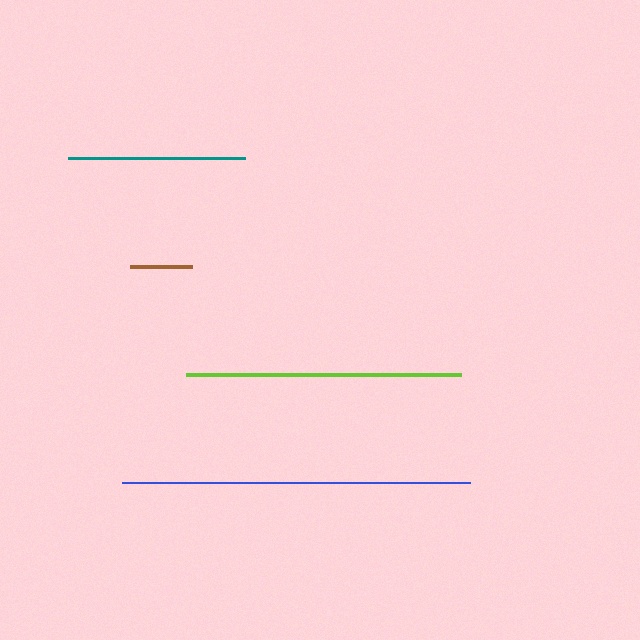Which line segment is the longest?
The blue line is the longest at approximately 347 pixels.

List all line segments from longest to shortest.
From longest to shortest: blue, lime, teal, brown.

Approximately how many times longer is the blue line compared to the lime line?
The blue line is approximately 1.3 times the length of the lime line.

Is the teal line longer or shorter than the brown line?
The teal line is longer than the brown line.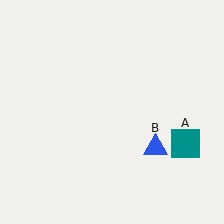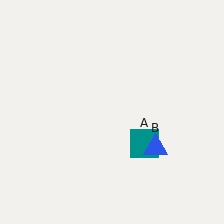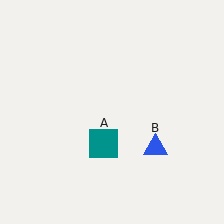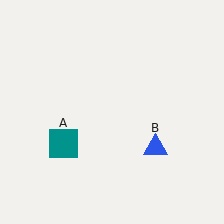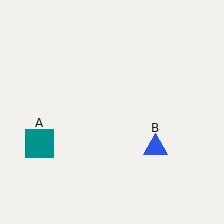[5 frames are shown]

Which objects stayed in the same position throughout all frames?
Blue triangle (object B) remained stationary.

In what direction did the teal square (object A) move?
The teal square (object A) moved left.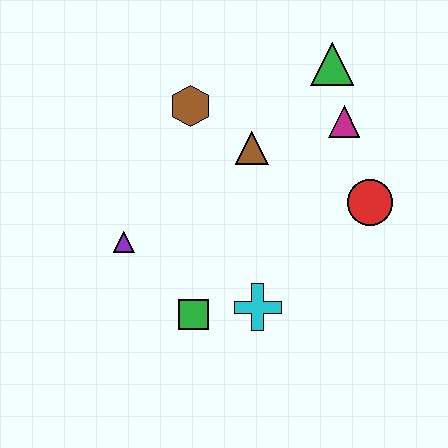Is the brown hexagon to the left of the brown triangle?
Yes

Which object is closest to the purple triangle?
The green square is closest to the purple triangle.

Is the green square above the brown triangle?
No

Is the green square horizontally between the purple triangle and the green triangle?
Yes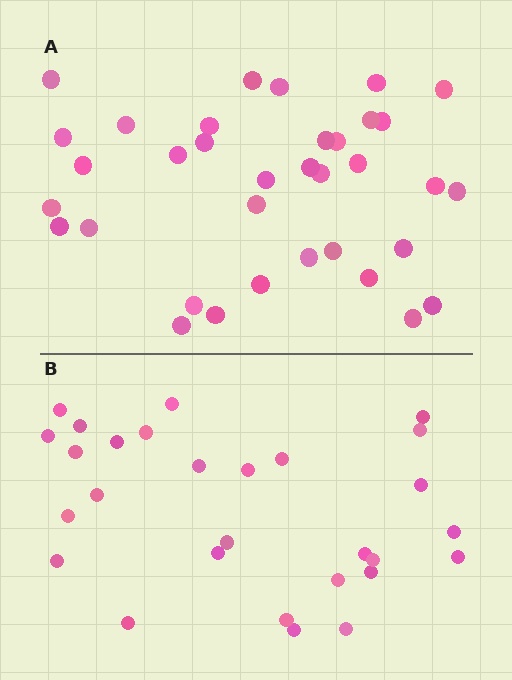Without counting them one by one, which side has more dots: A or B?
Region A (the top region) has more dots.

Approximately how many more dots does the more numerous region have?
Region A has roughly 8 or so more dots than region B.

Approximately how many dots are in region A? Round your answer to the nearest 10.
About 40 dots. (The exact count is 35, which rounds to 40.)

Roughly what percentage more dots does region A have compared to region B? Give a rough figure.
About 25% more.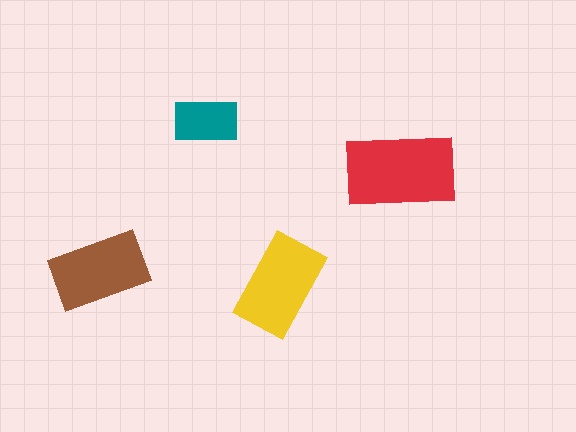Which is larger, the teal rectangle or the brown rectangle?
The brown one.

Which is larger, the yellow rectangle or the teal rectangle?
The yellow one.